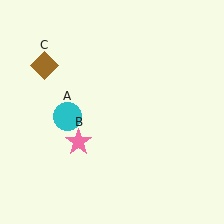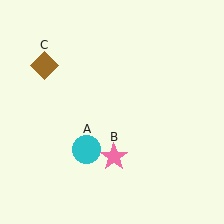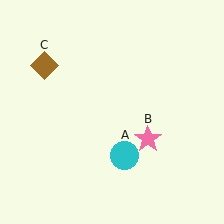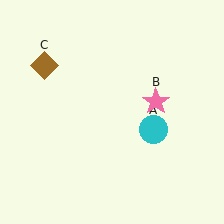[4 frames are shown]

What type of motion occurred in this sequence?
The cyan circle (object A), pink star (object B) rotated counterclockwise around the center of the scene.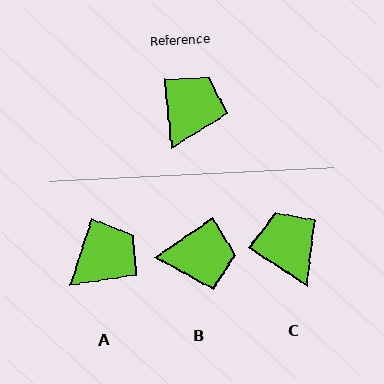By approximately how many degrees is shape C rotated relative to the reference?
Approximately 51 degrees counter-clockwise.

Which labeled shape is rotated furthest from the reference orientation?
B, about 61 degrees away.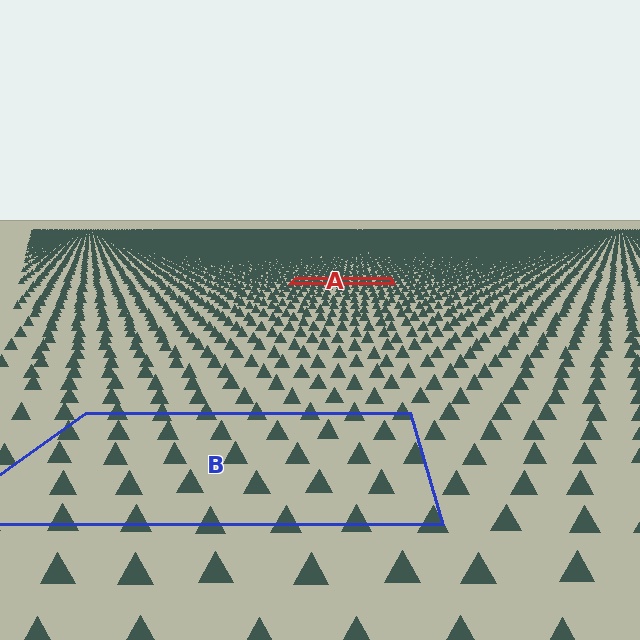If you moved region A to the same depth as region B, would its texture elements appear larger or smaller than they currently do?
They would appear larger. At a closer depth, the same texture elements are projected at a bigger on-screen size.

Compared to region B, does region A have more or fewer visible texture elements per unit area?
Region A has more texture elements per unit area — they are packed more densely because it is farther away.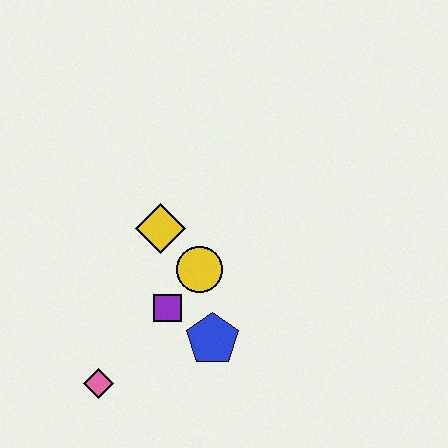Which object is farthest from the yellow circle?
The pink diamond is farthest from the yellow circle.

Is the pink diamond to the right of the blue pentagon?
No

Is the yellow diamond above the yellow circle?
Yes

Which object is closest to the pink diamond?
The purple square is closest to the pink diamond.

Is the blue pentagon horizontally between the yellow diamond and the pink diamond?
No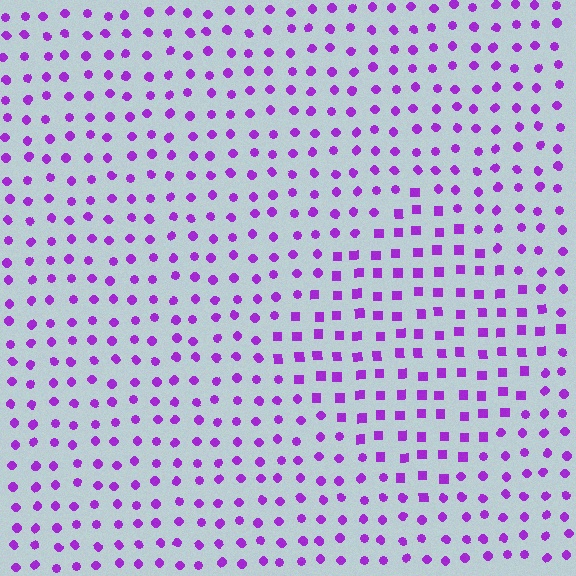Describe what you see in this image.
The image is filled with small purple elements arranged in a uniform grid. A diamond-shaped region contains squares, while the surrounding area contains circles. The boundary is defined purely by the change in element shape.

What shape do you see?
I see a diamond.